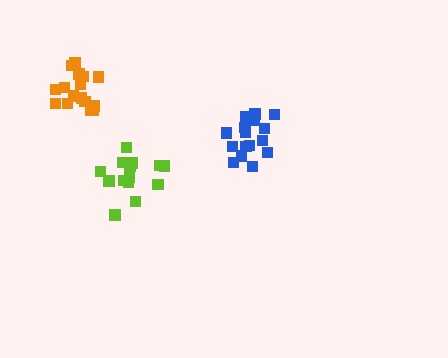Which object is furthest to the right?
The blue cluster is rightmost.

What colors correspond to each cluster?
The clusters are colored: orange, blue, lime.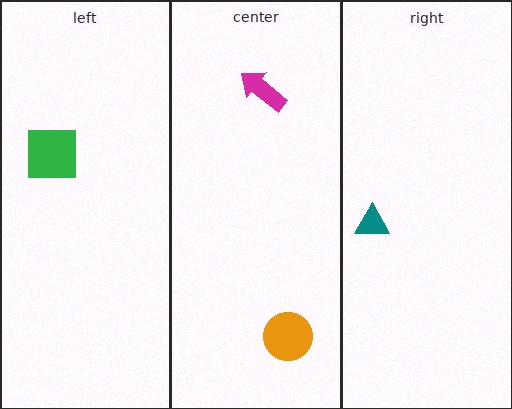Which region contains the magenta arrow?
The center region.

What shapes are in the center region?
The magenta arrow, the orange circle.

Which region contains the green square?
The left region.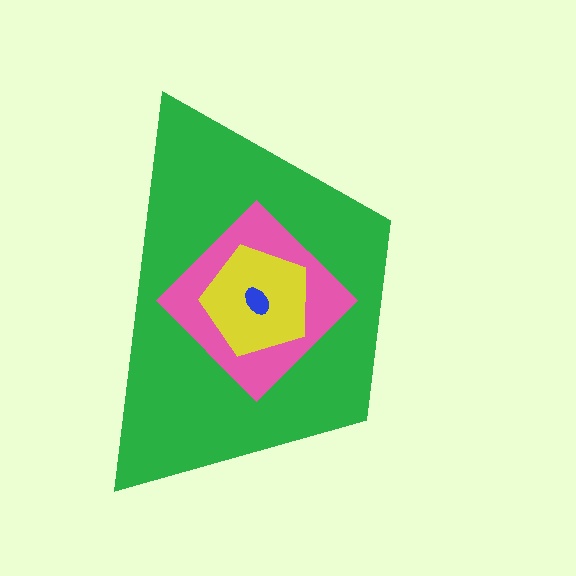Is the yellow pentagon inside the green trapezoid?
Yes.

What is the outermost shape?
The green trapezoid.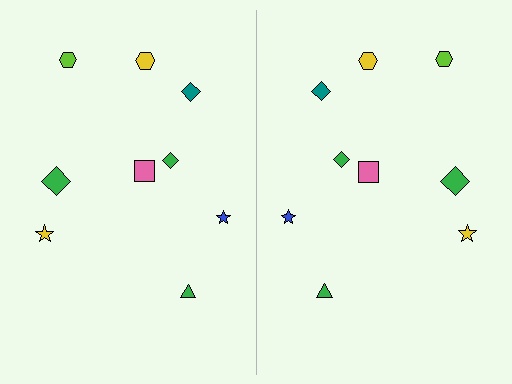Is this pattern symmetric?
Yes, this pattern has bilateral (reflection) symmetry.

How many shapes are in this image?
There are 18 shapes in this image.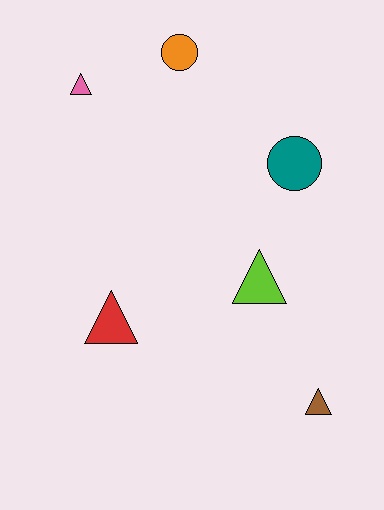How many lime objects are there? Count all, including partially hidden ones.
There is 1 lime object.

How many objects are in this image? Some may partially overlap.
There are 6 objects.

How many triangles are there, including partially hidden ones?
There are 4 triangles.